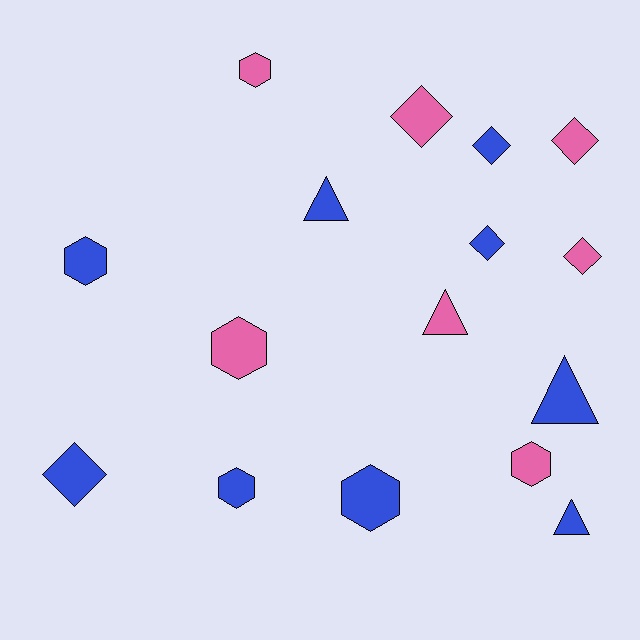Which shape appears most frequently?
Hexagon, with 6 objects.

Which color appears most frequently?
Blue, with 9 objects.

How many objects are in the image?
There are 16 objects.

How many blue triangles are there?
There are 3 blue triangles.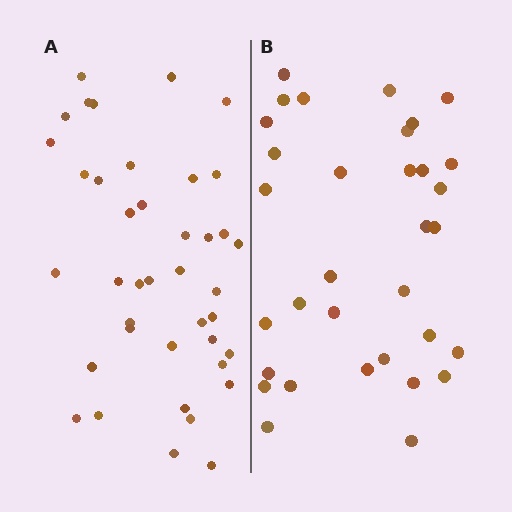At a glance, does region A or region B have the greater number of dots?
Region A (the left region) has more dots.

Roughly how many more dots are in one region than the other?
Region A has roughly 8 or so more dots than region B.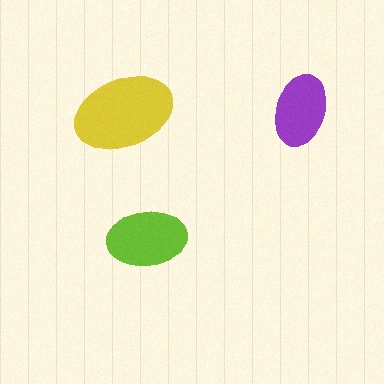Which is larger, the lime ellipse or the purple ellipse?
The lime one.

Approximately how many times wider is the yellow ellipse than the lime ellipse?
About 1.5 times wider.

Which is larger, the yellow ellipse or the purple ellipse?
The yellow one.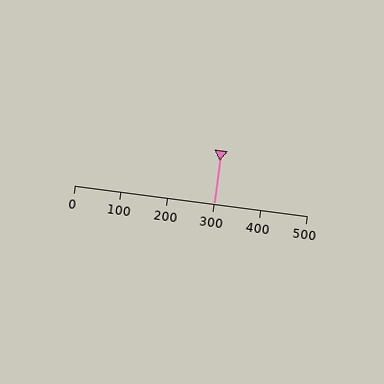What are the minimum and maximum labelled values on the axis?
The axis runs from 0 to 500.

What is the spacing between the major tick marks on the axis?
The major ticks are spaced 100 apart.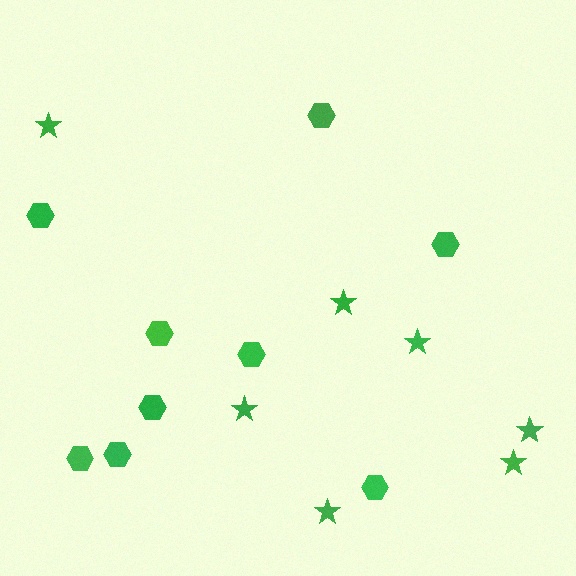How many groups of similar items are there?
There are 2 groups: one group of hexagons (9) and one group of stars (7).